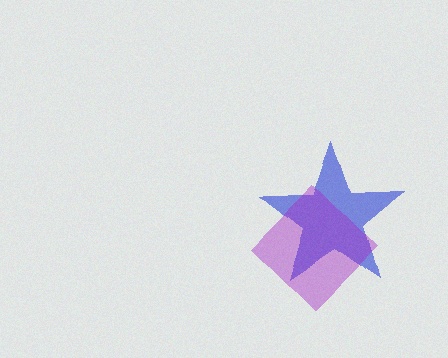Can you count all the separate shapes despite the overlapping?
Yes, there are 2 separate shapes.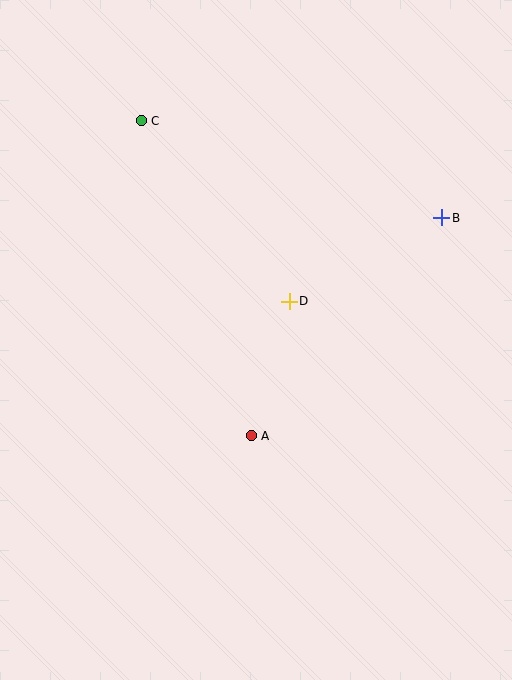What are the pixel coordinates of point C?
Point C is at (141, 121).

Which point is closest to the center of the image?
Point D at (289, 301) is closest to the center.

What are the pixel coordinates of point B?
Point B is at (442, 218).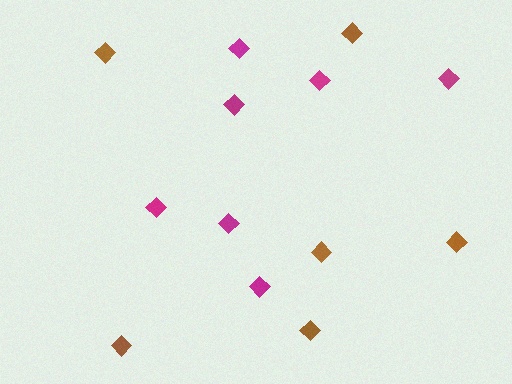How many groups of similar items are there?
There are 2 groups: one group of magenta diamonds (7) and one group of brown diamonds (6).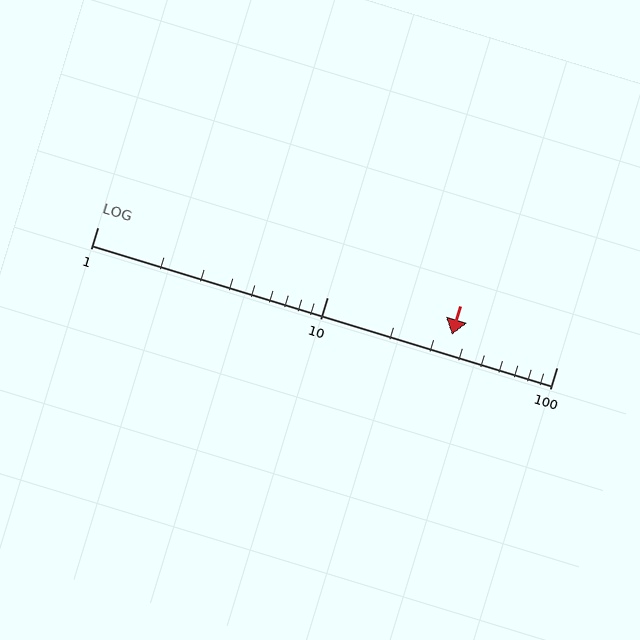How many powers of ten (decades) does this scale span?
The scale spans 2 decades, from 1 to 100.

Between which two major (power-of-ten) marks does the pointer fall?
The pointer is between 10 and 100.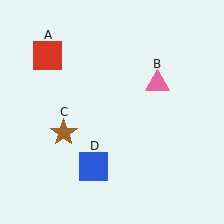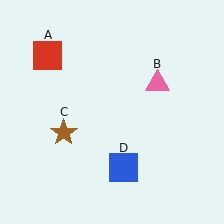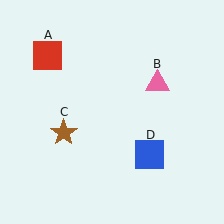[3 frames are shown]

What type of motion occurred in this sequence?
The blue square (object D) rotated counterclockwise around the center of the scene.